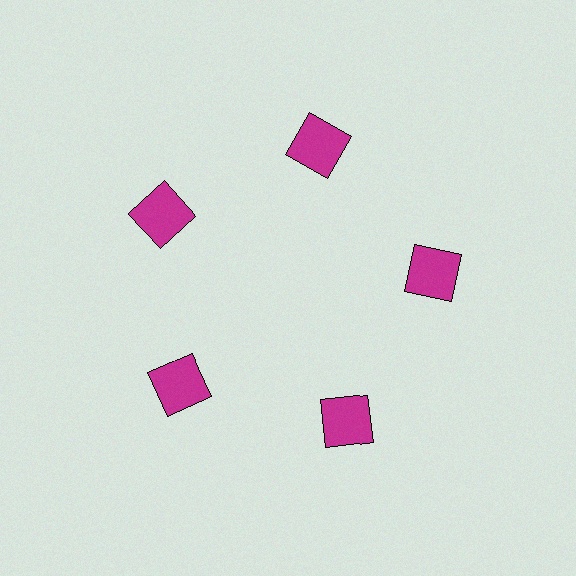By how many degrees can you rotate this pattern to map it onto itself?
The pattern maps onto itself every 72 degrees of rotation.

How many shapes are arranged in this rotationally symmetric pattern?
There are 5 shapes, arranged in 5 groups of 1.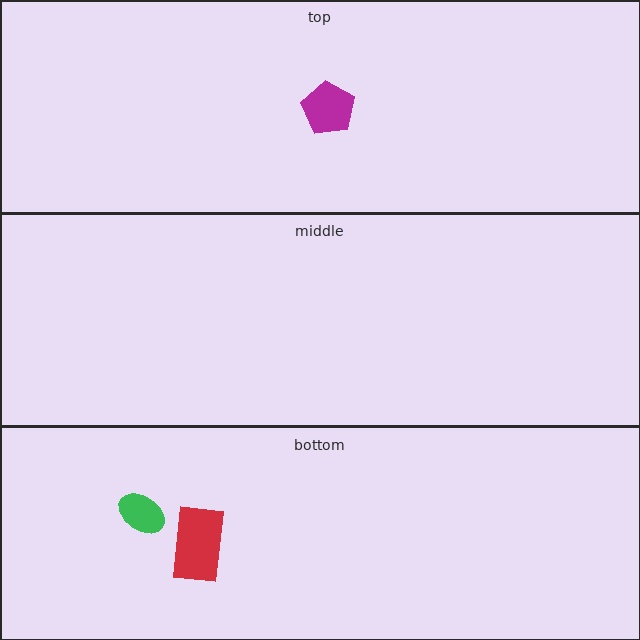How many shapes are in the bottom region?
2.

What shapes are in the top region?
The magenta pentagon.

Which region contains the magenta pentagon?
The top region.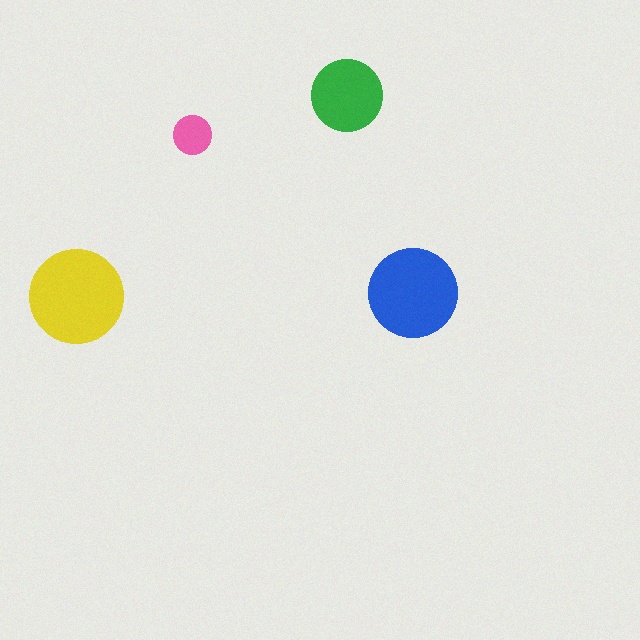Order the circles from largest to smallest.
the yellow one, the blue one, the green one, the pink one.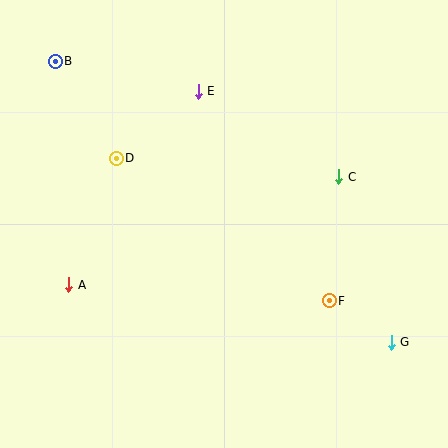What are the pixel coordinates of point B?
Point B is at (55, 61).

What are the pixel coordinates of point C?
Point C is at (339, 177).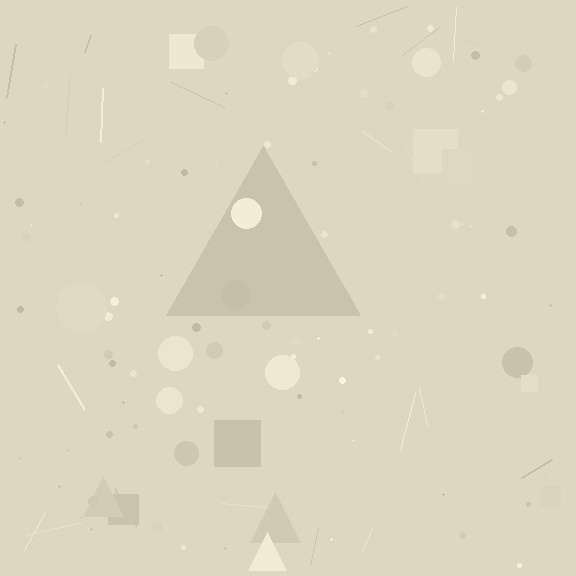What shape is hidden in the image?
A triangle is hidden in the image.